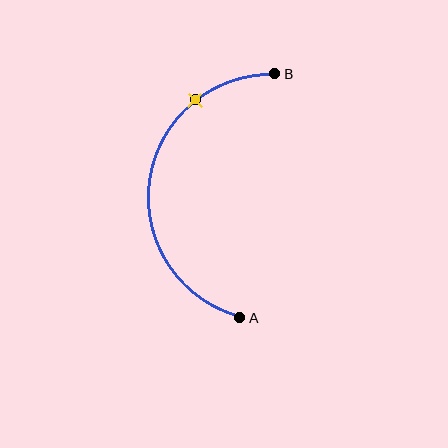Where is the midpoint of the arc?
The arc midpoint is the point on the curve farthest from the straight line joining A and B. It sits to the left of that line.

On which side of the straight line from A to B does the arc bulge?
The arc bulges to the left of the straight line connecting A and B.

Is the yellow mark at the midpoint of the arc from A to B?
No. The yellow mark lies on the arc but is closer to endpoint B. The arc midpoint would be at the point on the curve equidistant along the arc from both A and B.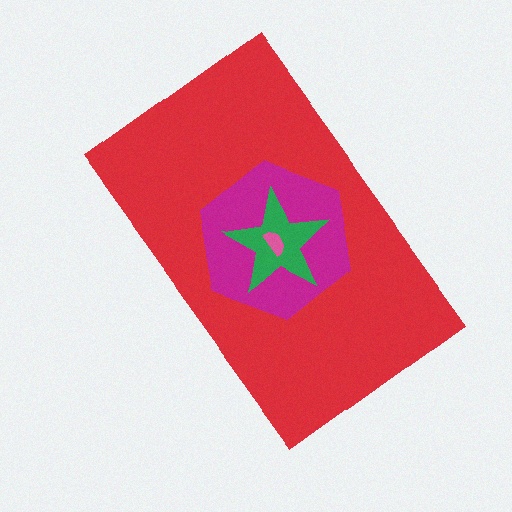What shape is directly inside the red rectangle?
The magenta hexagon.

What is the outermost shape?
The red rectangle.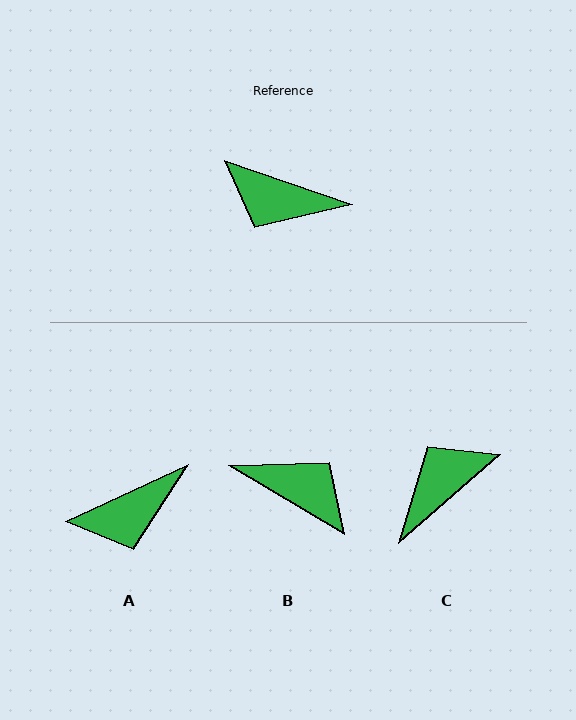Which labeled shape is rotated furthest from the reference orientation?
B, about 168 degrees away.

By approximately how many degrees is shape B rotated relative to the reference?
Approximately 168 degrees counter-clockwise.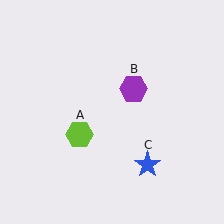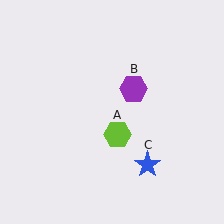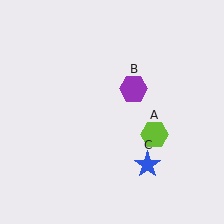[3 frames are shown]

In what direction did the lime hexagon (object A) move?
The lime hexagon (object A) moved right.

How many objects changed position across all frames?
1 object changed position: lime hexagon (object A).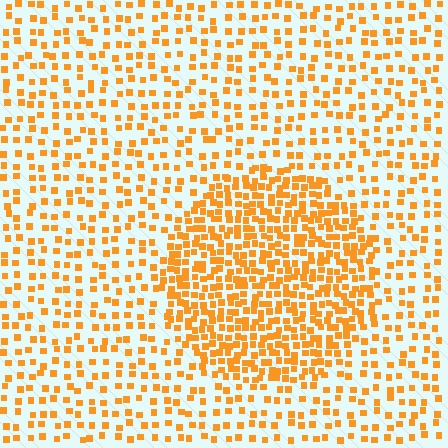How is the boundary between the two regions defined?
The boundary is defined by a change in element density (approximately 2.2x ratio). All elements are the same color, size, and shape.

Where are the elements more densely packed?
The elements are more densely packed inside the circle boundary.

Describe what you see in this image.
The image contains small orange elements arranged at two different densities. A circle-shaped region is visible where the elements are more densely packed than the surrounding area.